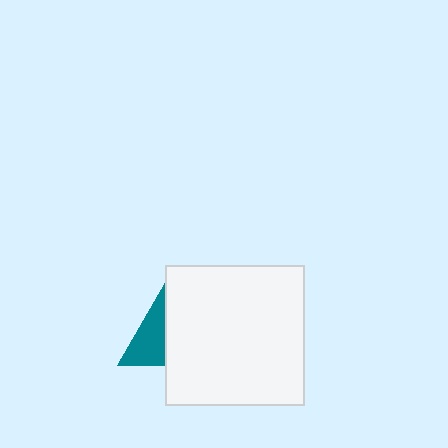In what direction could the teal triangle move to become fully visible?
The teal triangle could move left. That would shift it out from behind the white square entirely.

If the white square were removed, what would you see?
You would see the complete teal triangle.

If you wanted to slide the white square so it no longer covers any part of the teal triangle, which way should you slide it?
Slide it right — that is the most direct way to separate the two shapes.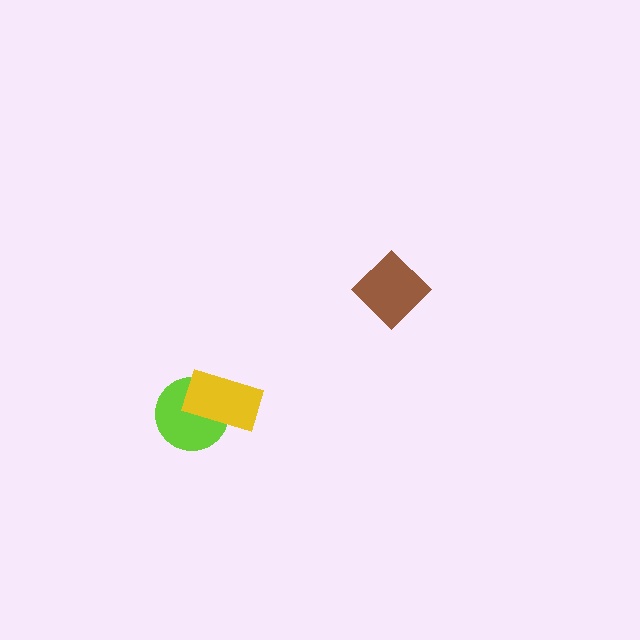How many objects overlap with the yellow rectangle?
1 object overlaps with the yellow rectangle.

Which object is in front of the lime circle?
The yellow rectangle is in front of the lime circle.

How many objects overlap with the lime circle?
1 object overlaps with the lime circle.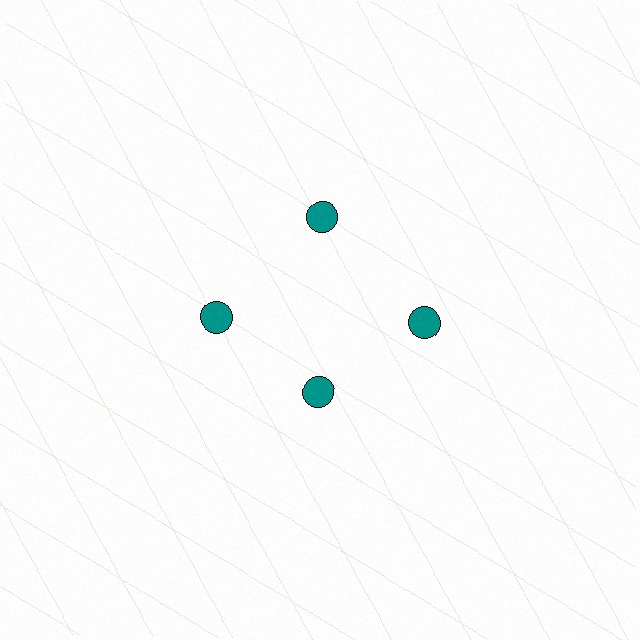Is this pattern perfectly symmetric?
No. The 4 teal circles are arranged in a ring, but one element near the 6 o'clock position is pulled inward toward the center, breaking the 4-fold rotational symmetry.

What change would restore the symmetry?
The symmetry would be restored by moving it outward, back onto the ring so that all 4 circles sit at equal angles and equal distance from the center.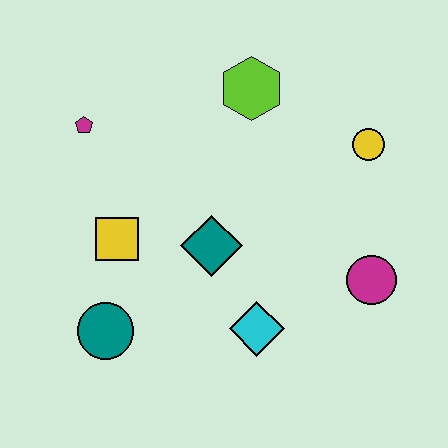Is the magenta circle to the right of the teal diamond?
Yes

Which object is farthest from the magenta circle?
The magenta pentagon is farthest from the magenta circle.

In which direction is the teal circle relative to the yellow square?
The teal circle is below the yellow square.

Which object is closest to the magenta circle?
The cyan diamond is closest to the magenta circle.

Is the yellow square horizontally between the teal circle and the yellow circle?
Yes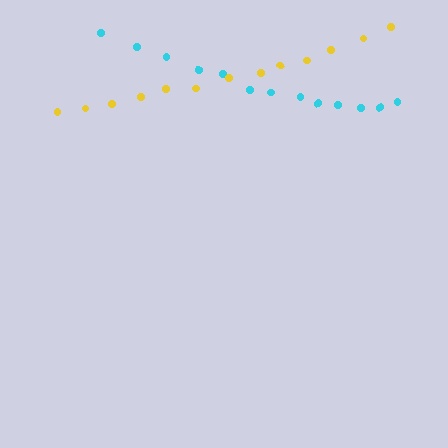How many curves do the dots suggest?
There are 2 distinct paths.